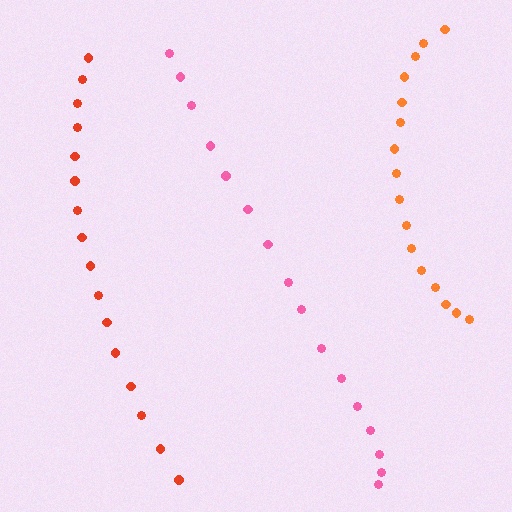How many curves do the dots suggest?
There are 3 distinct paths.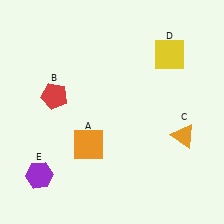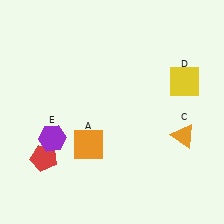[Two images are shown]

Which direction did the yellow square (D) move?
The yellow square (D) moved down.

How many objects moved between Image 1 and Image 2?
3 objects moved between the two images.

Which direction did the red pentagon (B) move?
The red pentagon (B) moved down.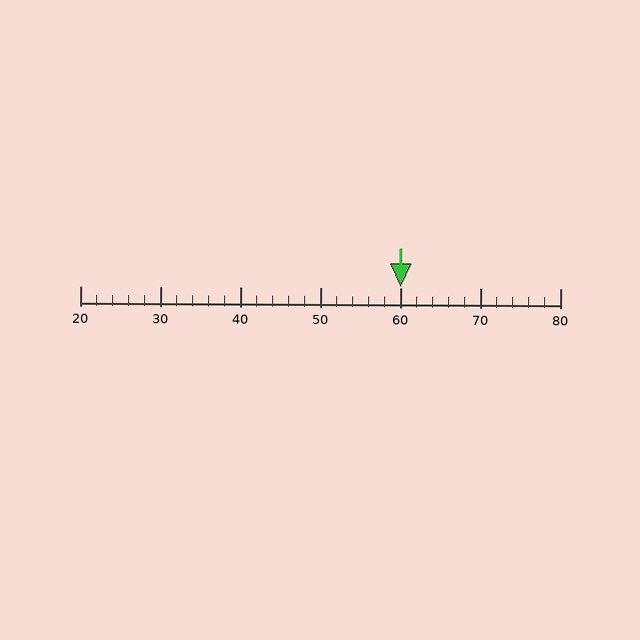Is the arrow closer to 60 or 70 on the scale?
The arrow is closer to 60.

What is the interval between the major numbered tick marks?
The major tick marks are spaced 10 units apart.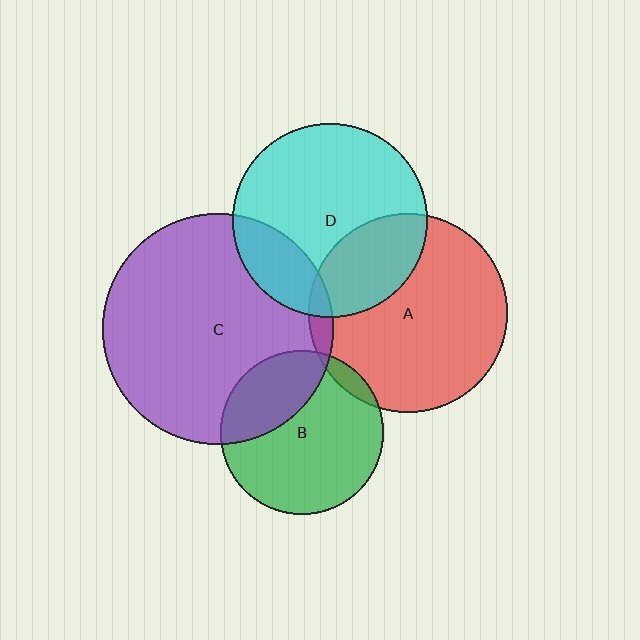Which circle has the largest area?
Circle C (purple).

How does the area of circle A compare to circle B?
Approximately 1.5 times.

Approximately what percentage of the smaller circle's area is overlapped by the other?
Approximately 5%.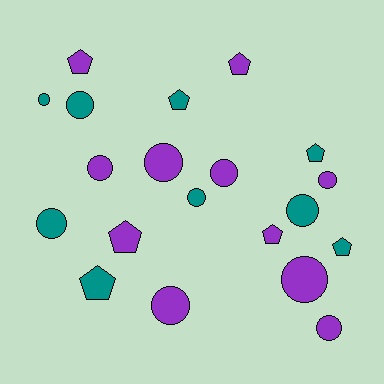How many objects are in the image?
There are 20 objects.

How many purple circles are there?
There are 7 purple circles.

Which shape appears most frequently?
Circle, with 12 objects.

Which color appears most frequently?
Purple, with 11 objects.